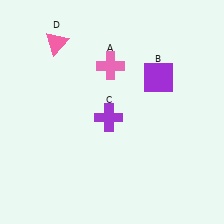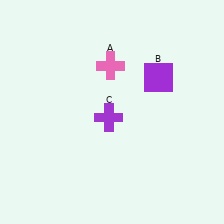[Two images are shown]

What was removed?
The pink triangle (D) was removed in Image 2.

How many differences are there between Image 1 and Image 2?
There is 1 difference between the two images.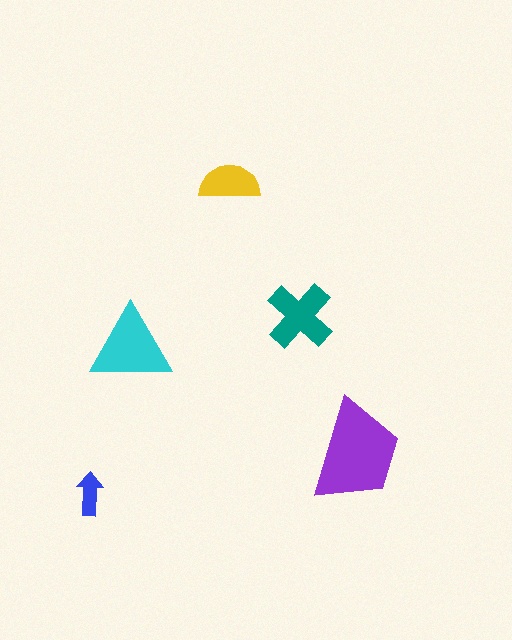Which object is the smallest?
The blue arrow.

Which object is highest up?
The yellow semicircle is topmost.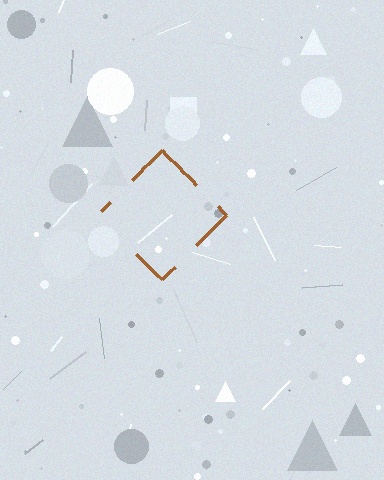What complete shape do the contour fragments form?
The contour fragments form a diamond.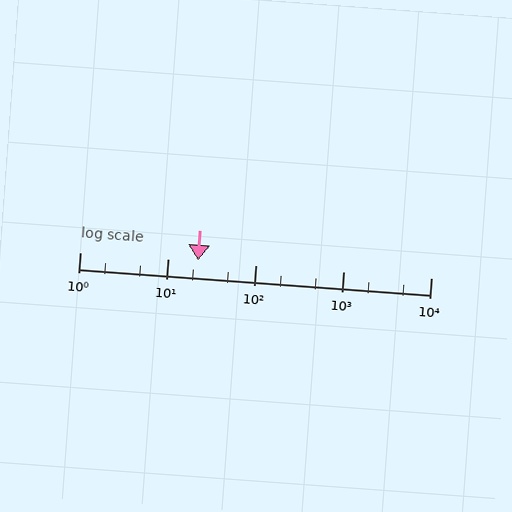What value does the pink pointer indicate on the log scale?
The pointer indicates approximately 22.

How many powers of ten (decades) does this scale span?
The scale spans 4 decades, from 1 to 10000.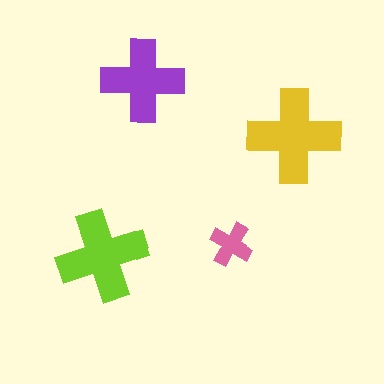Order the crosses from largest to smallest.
the yellow one, the lime one, the purple one, the pink one.